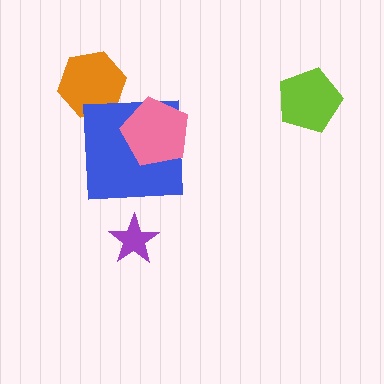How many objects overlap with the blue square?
1 object overlaps with the blue square.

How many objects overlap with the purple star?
0 objects overlap with the purple star.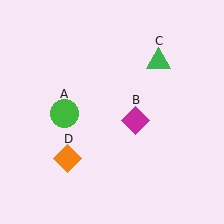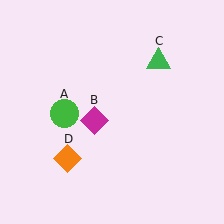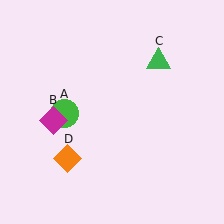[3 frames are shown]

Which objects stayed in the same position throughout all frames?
Green circle (object A) and green triangle (object C) and orange diamond (object D) remained stationary.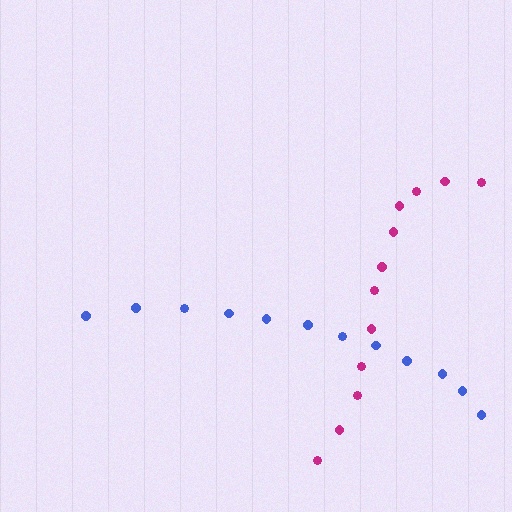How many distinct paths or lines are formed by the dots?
There are 2 distinct paths.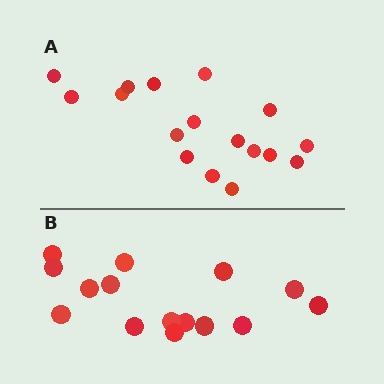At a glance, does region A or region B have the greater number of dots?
Region A (the top region) has more dots.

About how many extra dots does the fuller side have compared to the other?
Region A has just a few more — roughly 2 or 3 more dots than region B.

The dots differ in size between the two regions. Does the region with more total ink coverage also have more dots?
No. Region B has more total ink coverage because its dots are larger, but region A actually contains more individual dots. Total area can be misleading — the number of items is what matters here.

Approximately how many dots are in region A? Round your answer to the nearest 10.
About 20 dots. (The exact count is 17, which rounds to 20.)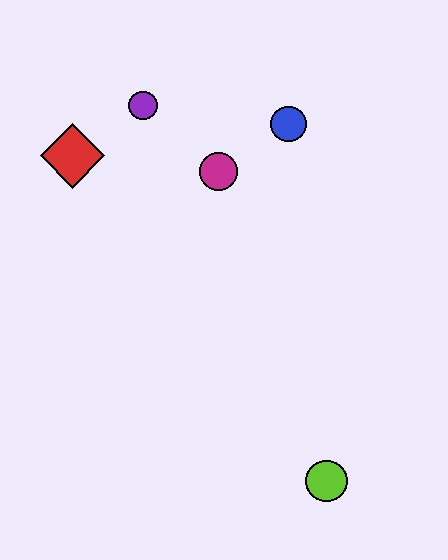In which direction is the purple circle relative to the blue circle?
The purple circle is to the left of the blue circle.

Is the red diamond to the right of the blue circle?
No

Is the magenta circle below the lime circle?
No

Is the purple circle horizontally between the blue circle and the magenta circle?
No